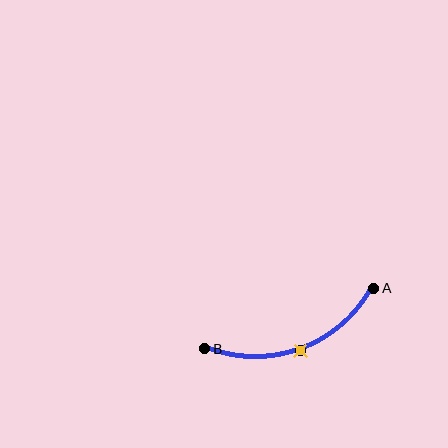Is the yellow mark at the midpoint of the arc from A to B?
Yes. The yellow mark lies on the arc at equal arc-length from both A and B — it is the arc midpoint.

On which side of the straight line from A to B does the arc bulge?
The arc bulges below the straight line connecting A and B.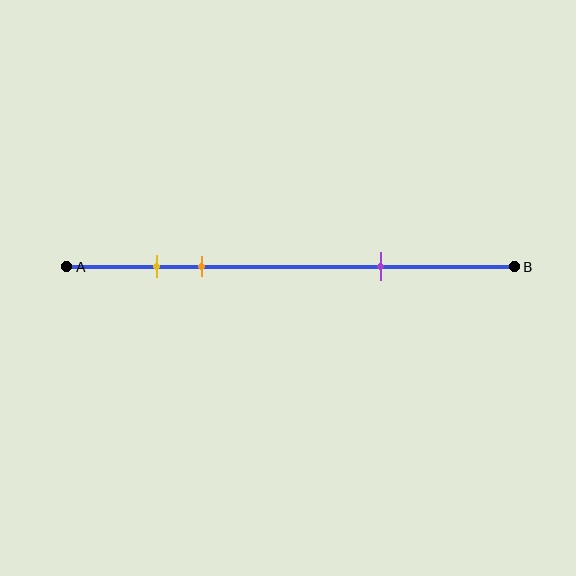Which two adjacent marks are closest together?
The yellow and orange marks are the closest adjacent pair.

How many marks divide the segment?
There are 3 marks dividing the segment.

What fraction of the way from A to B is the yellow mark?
The yellow mark is approximately 20% (0.2) of the way from A to B.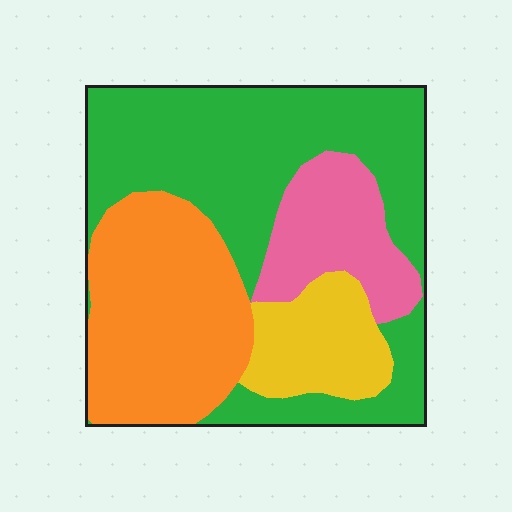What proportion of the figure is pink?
Pink takes up about one eighth (1/8) of the figure.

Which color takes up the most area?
Green, at roughly 45%.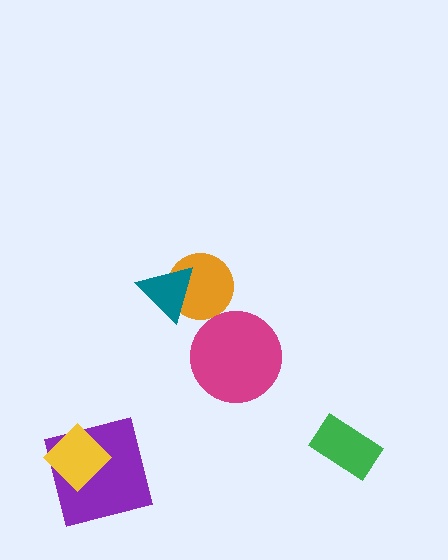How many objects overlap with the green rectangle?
0 objects overlap with the green rectangle.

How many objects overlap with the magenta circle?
0 objects overlap with the magenta circle.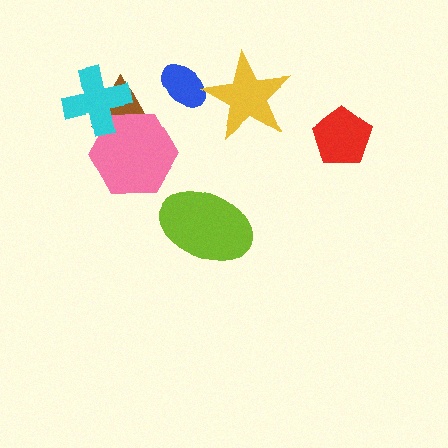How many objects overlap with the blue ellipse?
1 object overlaps with the blue ellipse.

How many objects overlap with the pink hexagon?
2 objects overlap with the pink hexagon.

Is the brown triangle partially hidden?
Yes, it is partially covered by another shape.